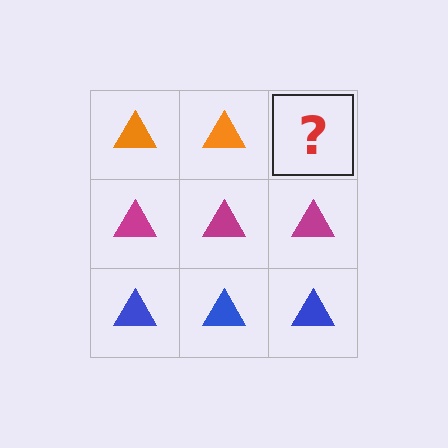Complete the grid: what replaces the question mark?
The question mark should be replaced with an orange triangle.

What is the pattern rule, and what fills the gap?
The rule is that each row has a consistent color. The gap should be filled with an orange triangle.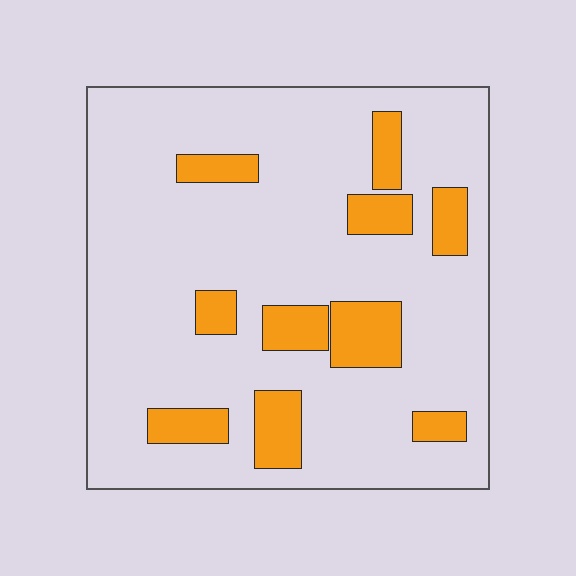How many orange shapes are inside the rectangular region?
10.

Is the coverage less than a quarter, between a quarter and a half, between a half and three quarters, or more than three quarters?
Less than a quarter.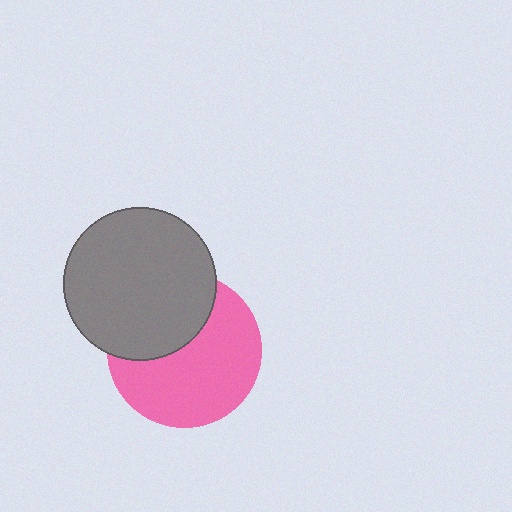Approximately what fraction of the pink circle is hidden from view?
Roughly 37% of the pink circle is hidden behind the gray circle.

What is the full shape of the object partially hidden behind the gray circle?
The partially hidden object is a pink circle.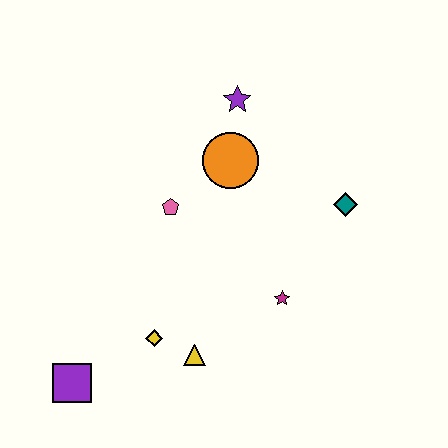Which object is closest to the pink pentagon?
The orange circle is closest to the pink pentagon.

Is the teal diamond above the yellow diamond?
Yes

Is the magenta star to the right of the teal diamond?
No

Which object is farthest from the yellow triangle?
The purple star is farthest from the yellow triangle.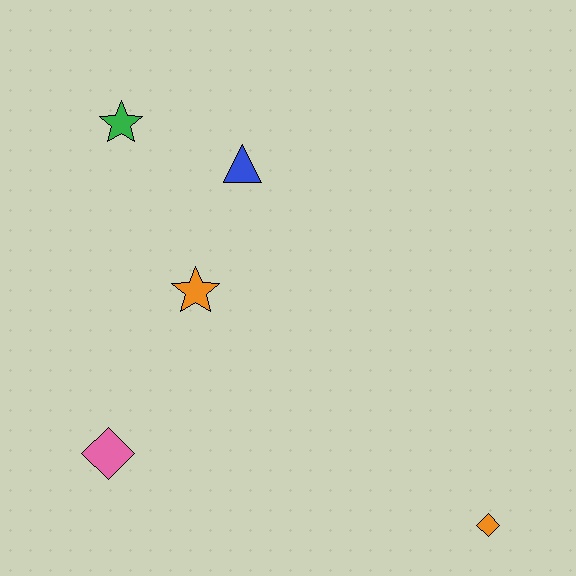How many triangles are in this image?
There is 1 triangle.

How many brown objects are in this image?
There are no brown objects.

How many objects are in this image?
There are 5 objects.